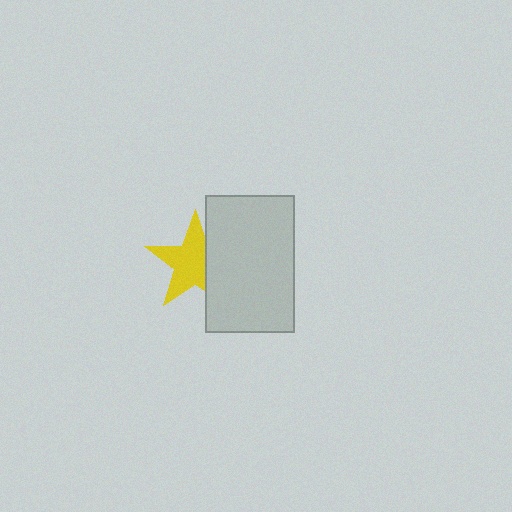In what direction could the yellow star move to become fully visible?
The yellow star could move left. That would shift it out from behind the light gray rectangle entirely.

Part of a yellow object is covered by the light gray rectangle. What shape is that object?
It is a star.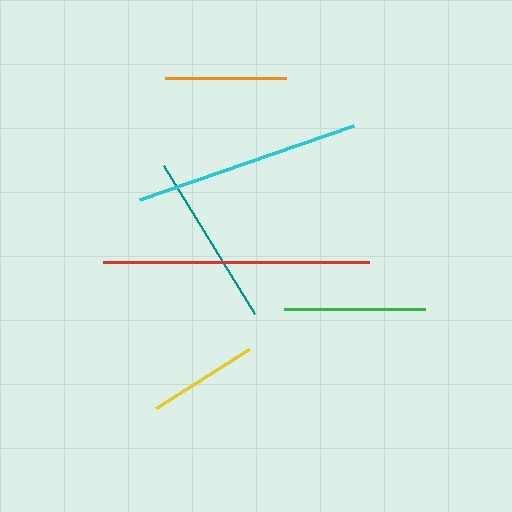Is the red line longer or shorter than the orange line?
The red line is longer than the orange line.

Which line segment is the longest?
The red line is the longest at approximately 266 pixels.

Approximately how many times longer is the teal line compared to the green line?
The teal line is approximately 1.2 times the length of the green line.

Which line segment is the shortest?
The yellow line is the shortest at approximately 110 pixels.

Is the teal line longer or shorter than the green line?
The teal line is longer than the green line.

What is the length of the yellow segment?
The yellow segment is approximately 110 pixels long.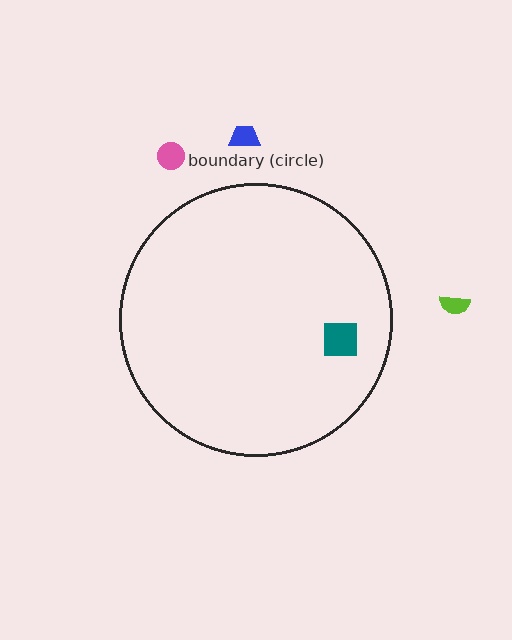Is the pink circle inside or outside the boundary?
Outside.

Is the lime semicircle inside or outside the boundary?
Outside.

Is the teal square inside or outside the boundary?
Inside.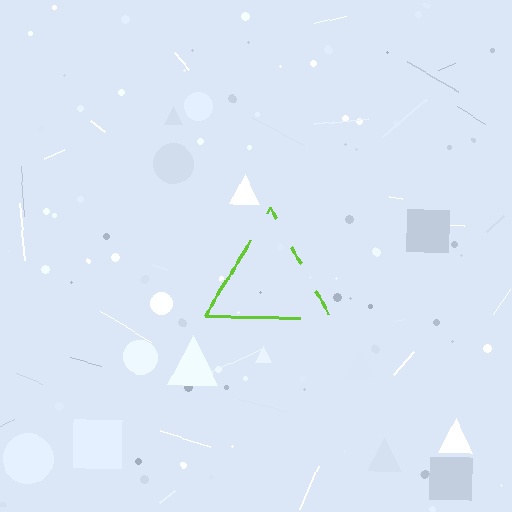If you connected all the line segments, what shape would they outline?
They would outline a triangle.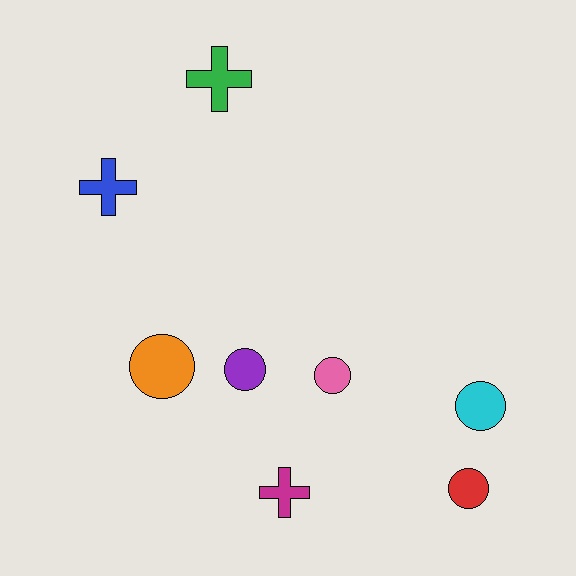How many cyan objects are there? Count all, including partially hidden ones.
There is 1 cyan object.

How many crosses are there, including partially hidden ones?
There are 3 crosses.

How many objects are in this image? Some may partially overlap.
There are 8 objects.